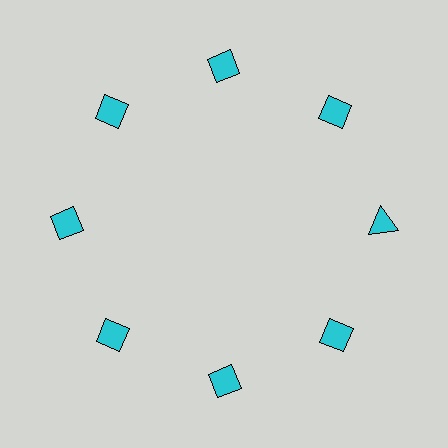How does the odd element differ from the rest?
It has a different shape: triangle instead of diamond.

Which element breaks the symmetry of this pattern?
The cyan triangle at roughly the 3 o'clock position breaks the symmetry. All other shapes are cyan diamonds.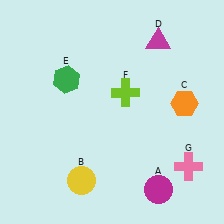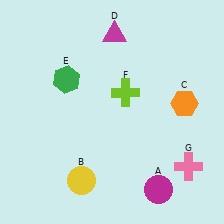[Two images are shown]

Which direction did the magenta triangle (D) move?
The magenta triangle (D) moved left.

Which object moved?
The magenta triangle (D) moved left.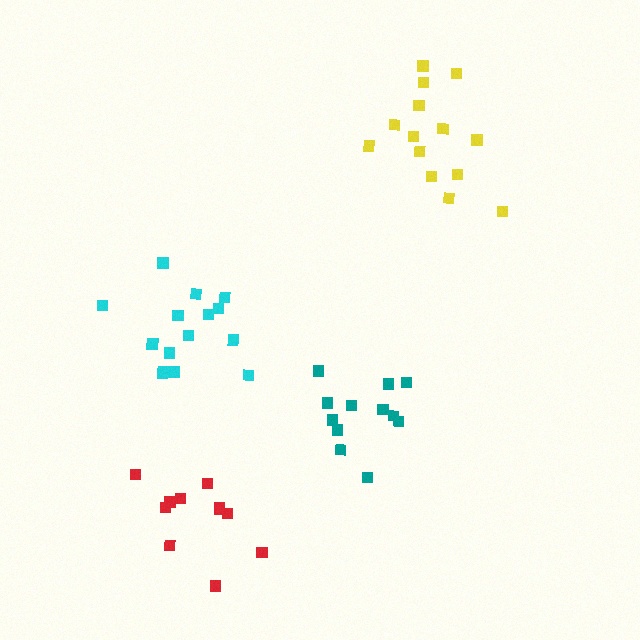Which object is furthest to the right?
The yellow cluster is rightmost.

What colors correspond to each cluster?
The clusters are colored: red, yellow, teal, cyan.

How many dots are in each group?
Group 1: 11 dots, Group 2: 14 dots, Group 3: 12 dots, Group 4: 15 dots (52 total).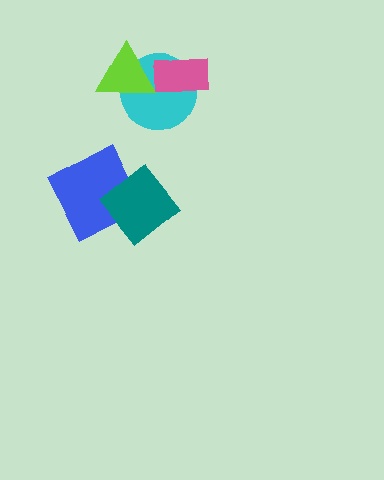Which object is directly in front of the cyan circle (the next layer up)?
The pink rectangle is directly in front of the cyan circle.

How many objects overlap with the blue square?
1 object overlaps with the blue square.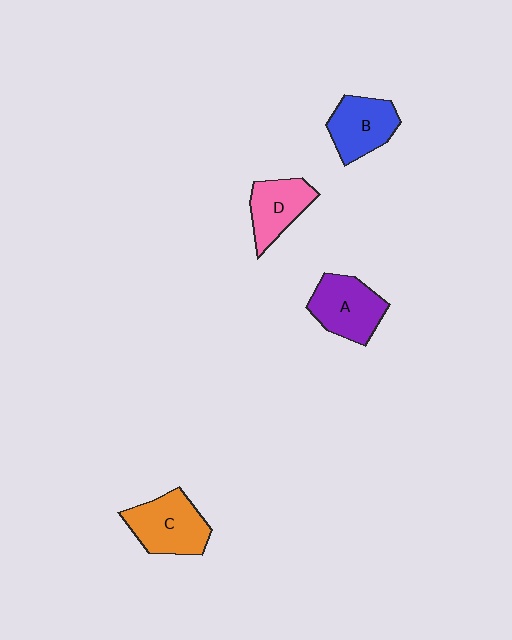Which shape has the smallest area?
Shape D (pink).